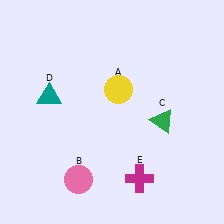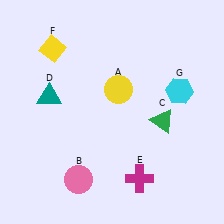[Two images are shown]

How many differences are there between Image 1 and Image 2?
There are 2 differences between the two images.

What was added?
A yellow diamond (F), a cyan hexagon (G) were added in Image 2.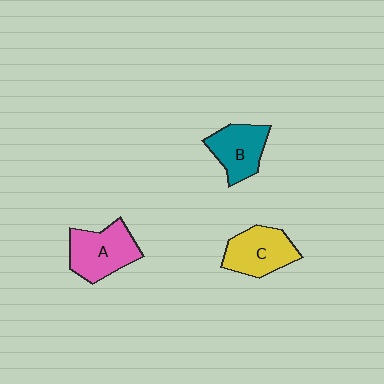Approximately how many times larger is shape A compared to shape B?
Approximately 1.2 times.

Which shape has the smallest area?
Shape B (teal).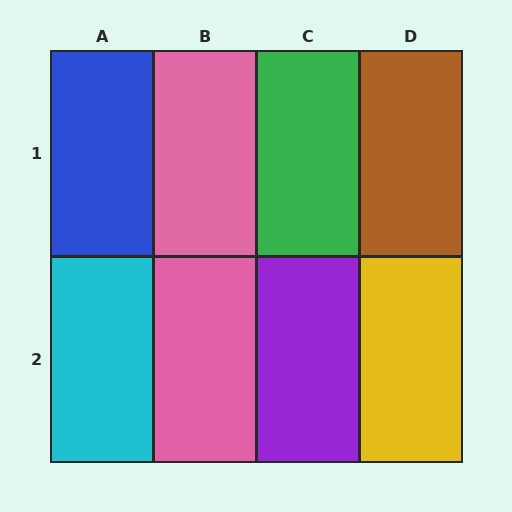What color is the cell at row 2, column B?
Pink.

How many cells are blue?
1 cell is blue.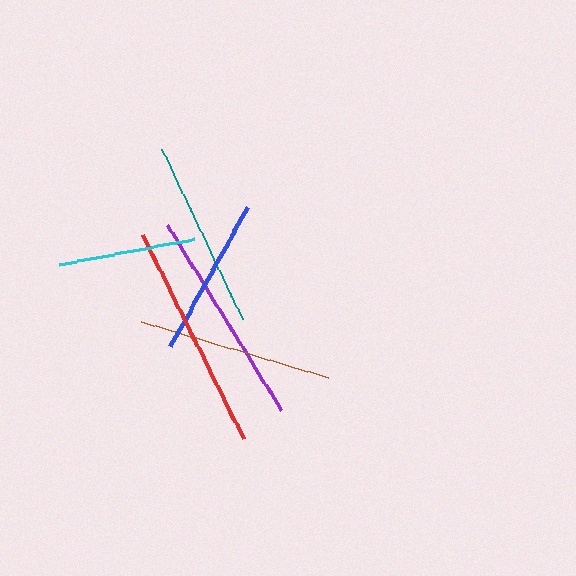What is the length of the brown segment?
The brown segment is approximately 196 pixels long.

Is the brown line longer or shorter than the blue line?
The brown line is longer than the blue line.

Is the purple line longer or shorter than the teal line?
The purple line is longer than the teal line.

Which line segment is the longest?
The red line is the longest at approximately 228 pixels.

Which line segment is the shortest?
The cyan line is the shortest at approximately 137 pixels.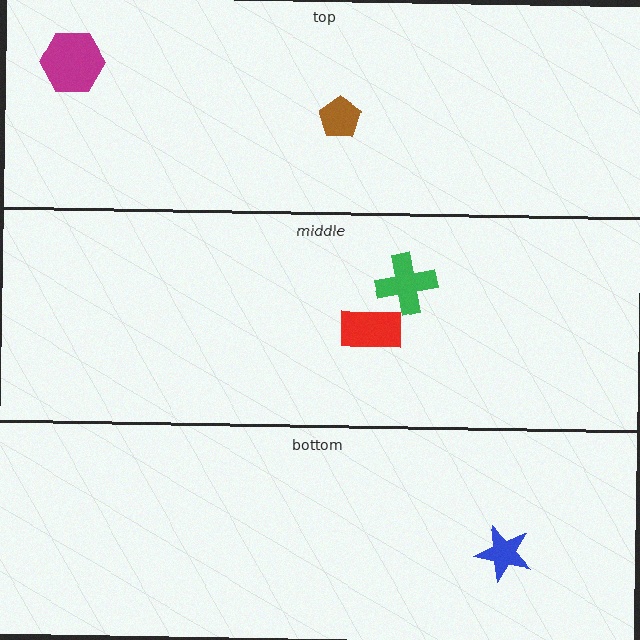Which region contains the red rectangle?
The middle region.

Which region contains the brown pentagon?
The top region.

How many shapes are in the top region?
2.